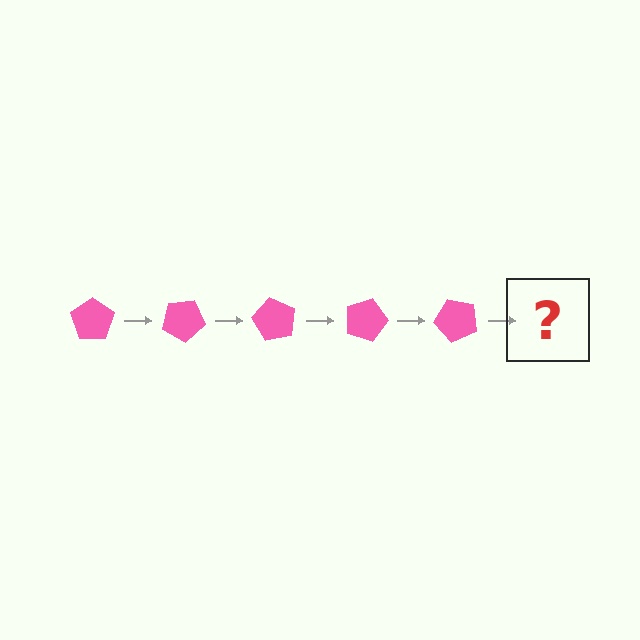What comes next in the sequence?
The next element should be a pink pentagon rotated 150 degrees.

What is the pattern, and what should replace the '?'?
The pattern is that the pentagon rotates 30 degrees each step. The '?' should be a pink pentagon rotated 150 degrees.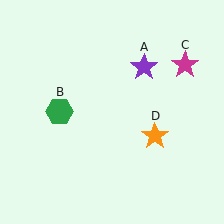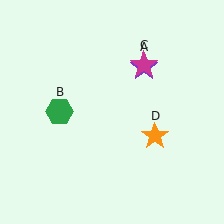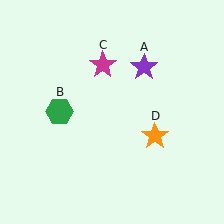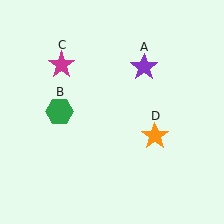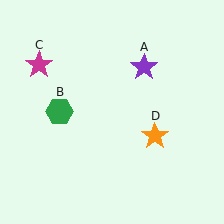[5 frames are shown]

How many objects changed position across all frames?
1 object changed position: magenta star (object C).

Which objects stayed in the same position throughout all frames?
Purple star (object A) and green hexagon (object B) and orange star (object D) remained stationary.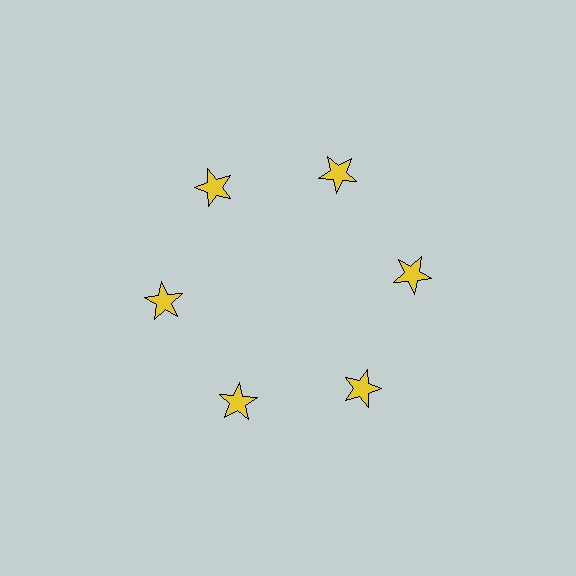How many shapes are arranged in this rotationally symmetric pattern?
There are 6 shapes, arranged in 6 groups of 1.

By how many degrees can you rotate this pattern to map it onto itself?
The pattern maps onto itself every 60 degrees of rotation.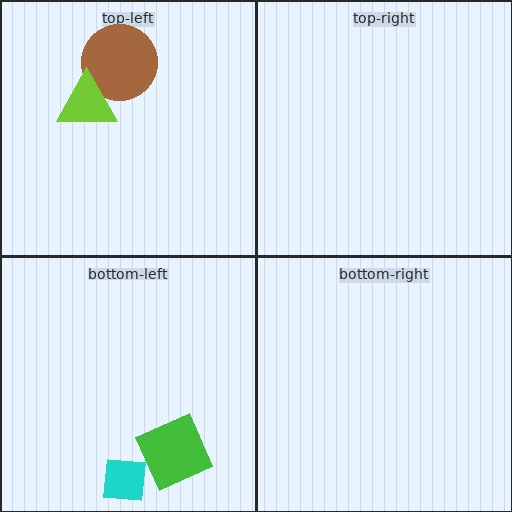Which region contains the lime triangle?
The top-left region.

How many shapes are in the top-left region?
2.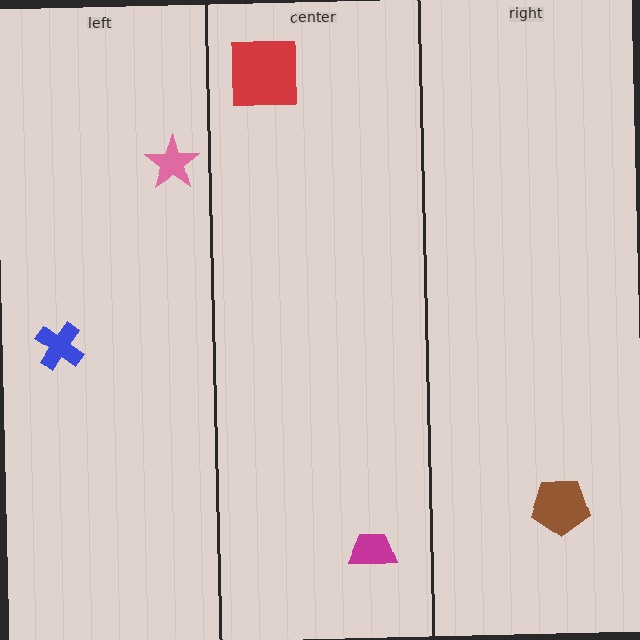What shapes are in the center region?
The red square, the magenta trapezoid.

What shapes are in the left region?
The blue cross, the pink star.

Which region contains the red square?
The center region.